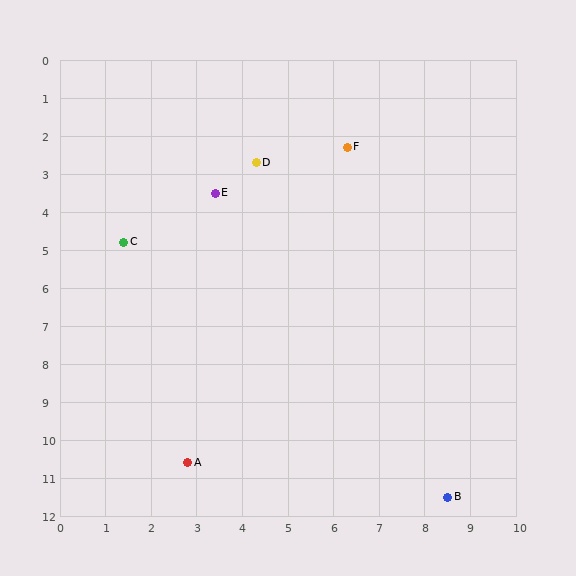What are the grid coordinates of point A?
Point A is at approximately (2.8, 10.6).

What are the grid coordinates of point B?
Point B is at approximately (8.5, 11.5).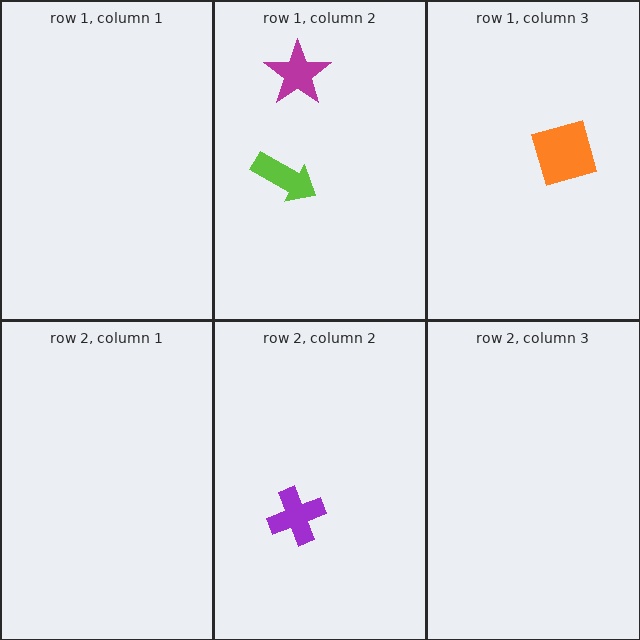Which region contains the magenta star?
The row 1, column 2 region.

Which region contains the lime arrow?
The row 1, column 2 region.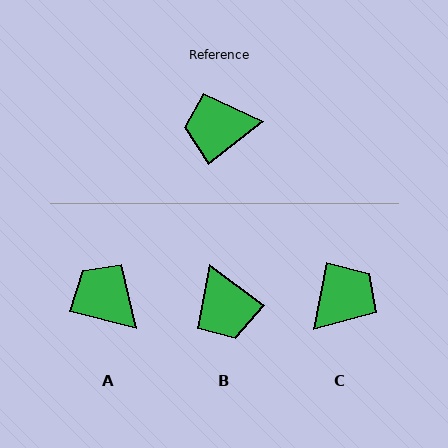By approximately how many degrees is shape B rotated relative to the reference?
Approximately 105 degrees counter-clockwise.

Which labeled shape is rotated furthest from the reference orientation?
C, about 139 degrees away.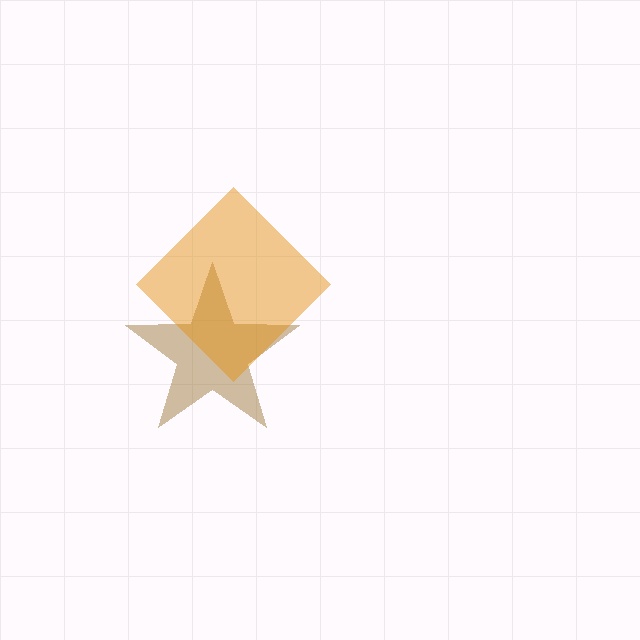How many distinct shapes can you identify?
There are 2 distinct shapes: a brown star, an orange diamond.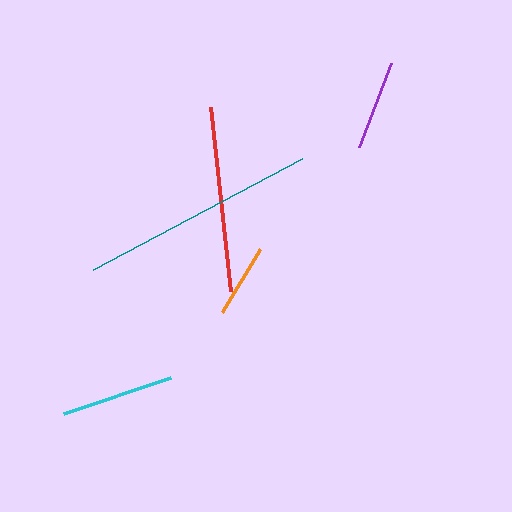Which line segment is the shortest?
The orange line is the shortest at approximately 74 pixels.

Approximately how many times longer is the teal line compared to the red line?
The teal line is approximately 1.3 times the length of the red line.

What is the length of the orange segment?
The orange segment is approximately 74 pixels long.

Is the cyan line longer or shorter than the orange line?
The cyan line is longer than the orange line.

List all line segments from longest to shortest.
From longest to shortest: teal, red, cyan, purple, orange.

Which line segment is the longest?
The teal line is the longest at approximately 237 pixels.